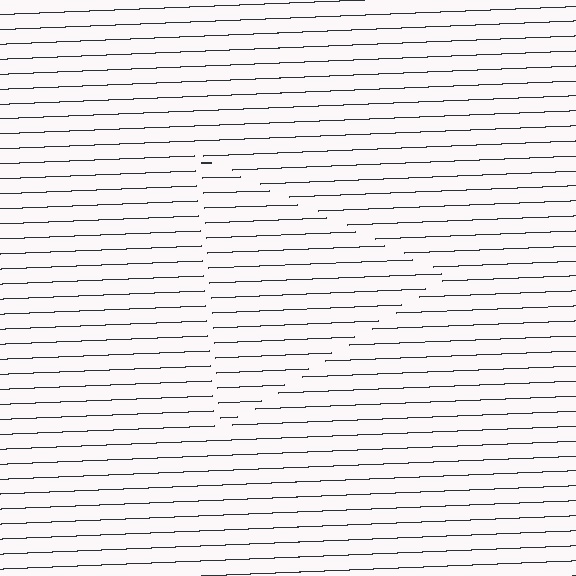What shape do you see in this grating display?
An illusory triangle. The interior of the shape contains the same grating, shifted by half a period — the contour is defined by the phase discontinuity where line-ends from the inner and outer gratings abut.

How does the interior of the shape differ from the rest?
The interior of the shape contains the same grating, shifted by half a period — the contour is defined by the phase discontinuity where line-ends from the inner and outer gratings abut.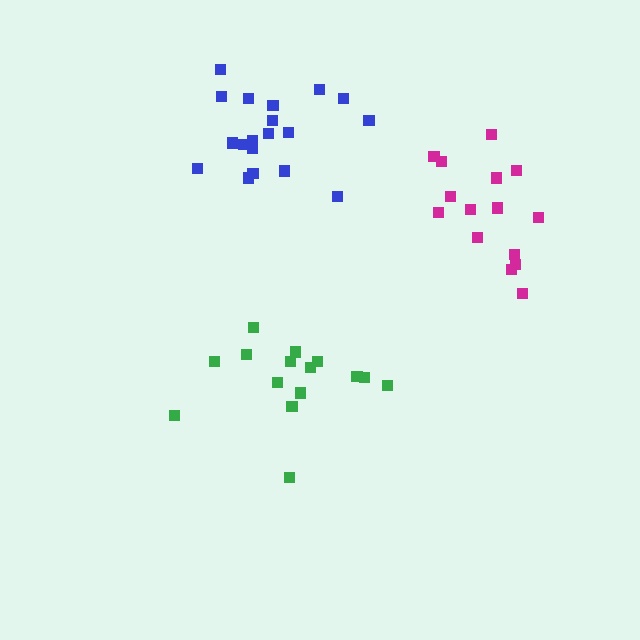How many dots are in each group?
Group 1: 19 dots, Group 2: 15 dots, Group 3: 15 dots (49 total).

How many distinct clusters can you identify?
There are 3 distinct clusters.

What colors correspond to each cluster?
The clusters are colored: blue, green, magenta.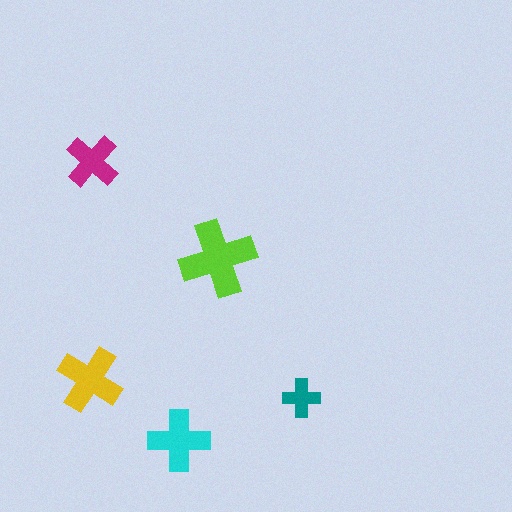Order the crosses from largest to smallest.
the lime one, the yellow one, the cyan one, the magenta one, the teal one.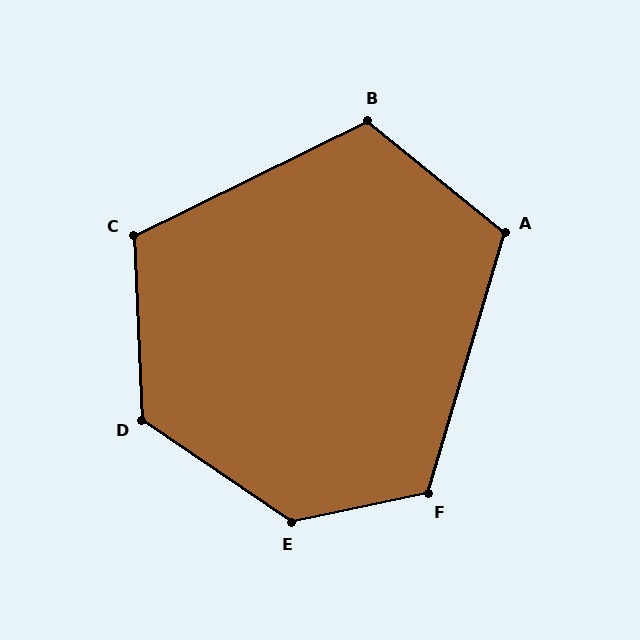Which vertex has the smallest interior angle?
A, at approximately 113 degrees.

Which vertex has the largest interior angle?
E, at approximately 134 degrees.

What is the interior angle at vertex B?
Approximately 115 degrees (obtuse).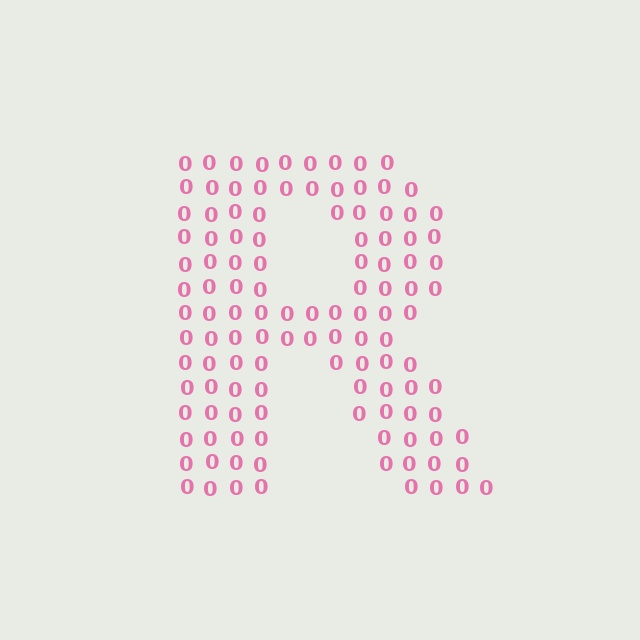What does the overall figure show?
The overall figure shows the letter R.